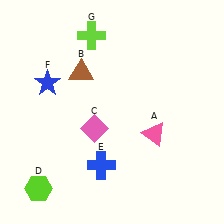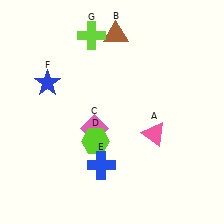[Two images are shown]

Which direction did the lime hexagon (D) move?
The lime hexagon (D) moved right.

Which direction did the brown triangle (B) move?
The brown triangle (B) moved up.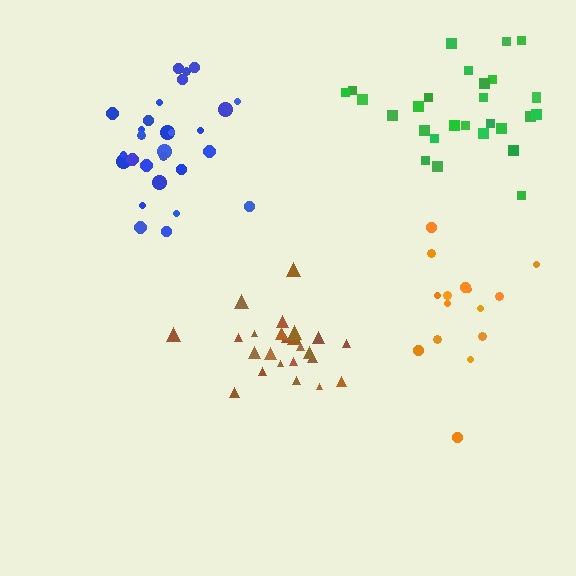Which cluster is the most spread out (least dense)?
Orange.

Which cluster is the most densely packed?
Brown.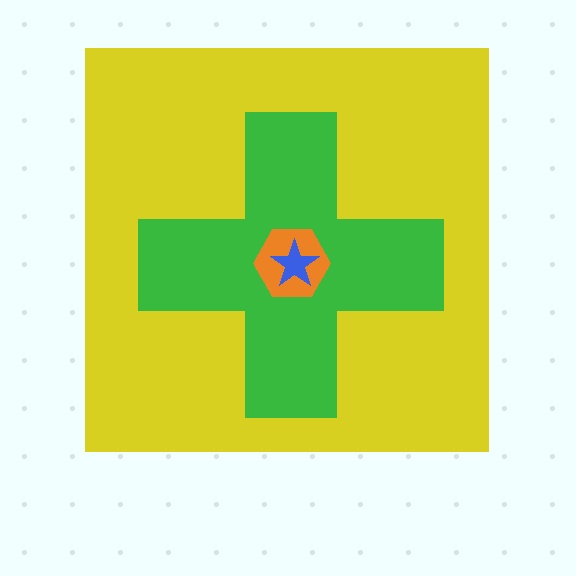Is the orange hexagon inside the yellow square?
Yes.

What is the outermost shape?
The yellow square.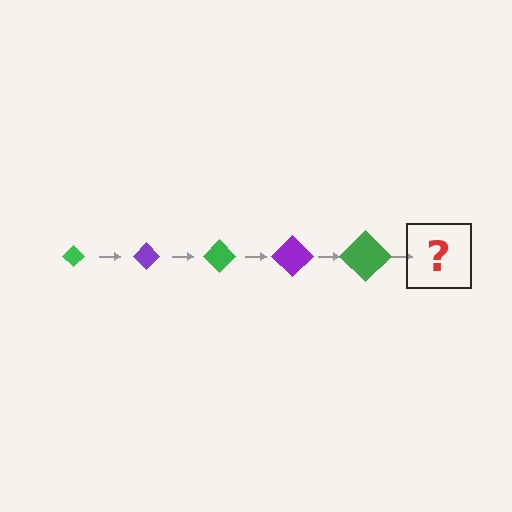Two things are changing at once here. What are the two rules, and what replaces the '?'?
The two rules are that the diamond grows larger each step and the color cycles through green and purple. The '?' should be a purple diamond, larger than the previous one.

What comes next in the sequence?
The next element should be a purple diamond, larger than the previous one.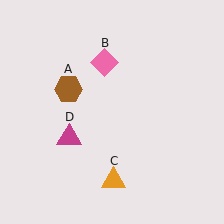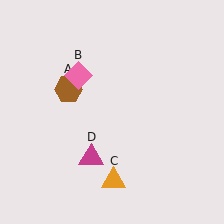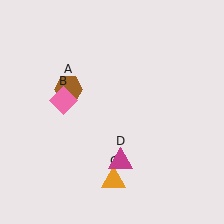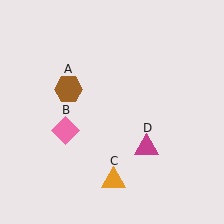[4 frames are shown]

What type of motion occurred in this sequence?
The pink diamond (object B), magenta triangle (object D) rotated counterclockwise around the center of the scene.